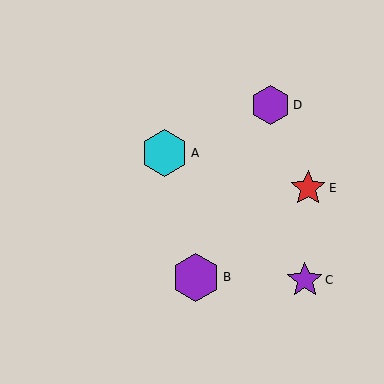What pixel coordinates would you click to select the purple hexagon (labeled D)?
Click at (270, 105) to select the purple hexagon D.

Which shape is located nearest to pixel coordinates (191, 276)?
The purple hexagon (labeled B) at (196, 277) is nearest to that location.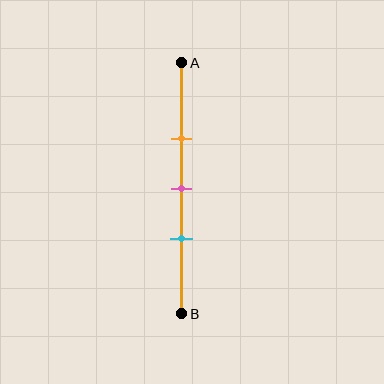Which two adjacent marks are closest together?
The pink and cyan marks are the closest adjacent pair.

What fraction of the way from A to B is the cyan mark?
The cyan mark is approximately 70% (0.7) of the way from A to B.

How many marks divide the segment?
There are 3 marks dividing the segment.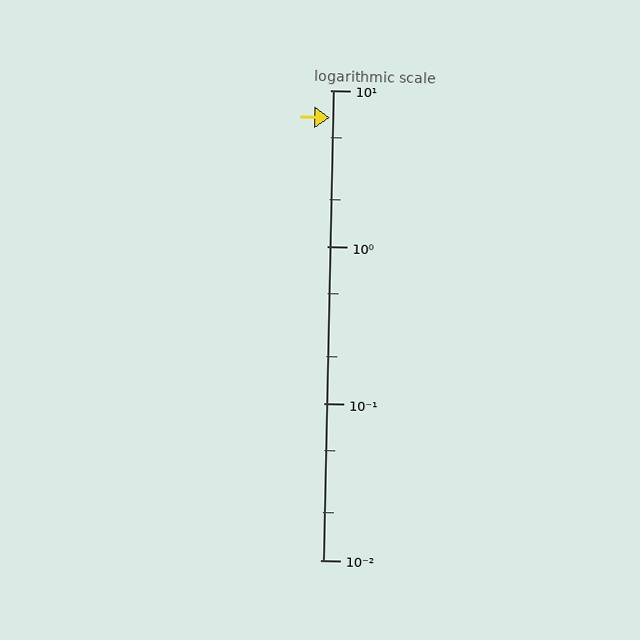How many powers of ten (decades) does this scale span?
The scale spans 3 decades, from 0.01 to 10.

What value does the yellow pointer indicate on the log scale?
The pointer indicates approximately 6.7.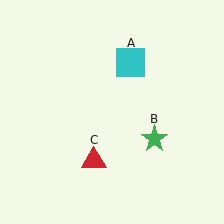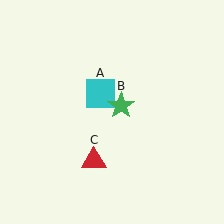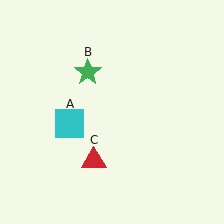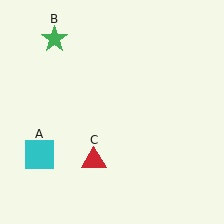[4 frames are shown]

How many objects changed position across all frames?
2 objects changed position: cyan square (object A), green star (object B).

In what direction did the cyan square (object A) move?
The cyan square (object A) moved down and to the left.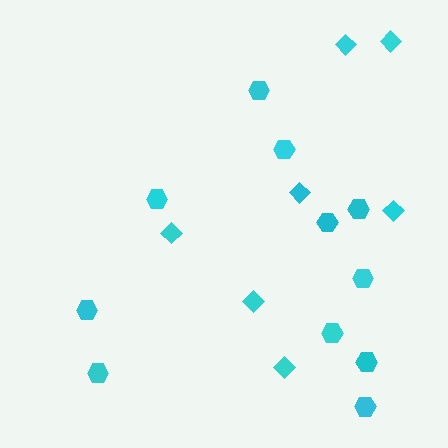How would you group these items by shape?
There are 2 groups: one group of diamonds (7) and one group of hexagons (11).